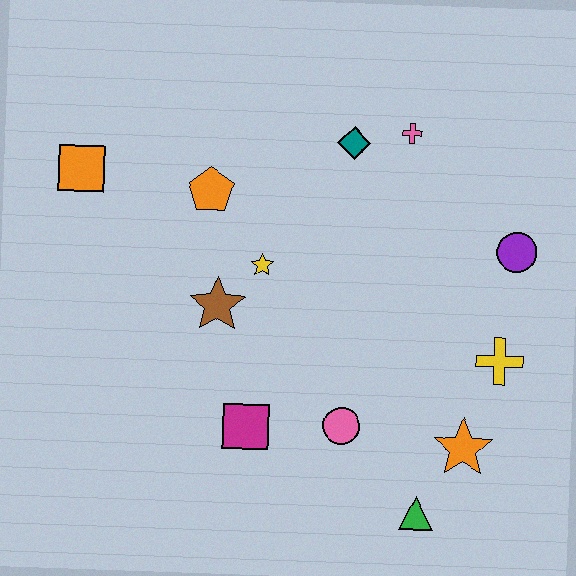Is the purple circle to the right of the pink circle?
Yes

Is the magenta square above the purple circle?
No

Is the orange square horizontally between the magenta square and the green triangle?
No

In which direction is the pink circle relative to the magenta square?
The pink circle is to the right of the magenta square.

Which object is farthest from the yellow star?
The green triangle is farthest from the yellow star.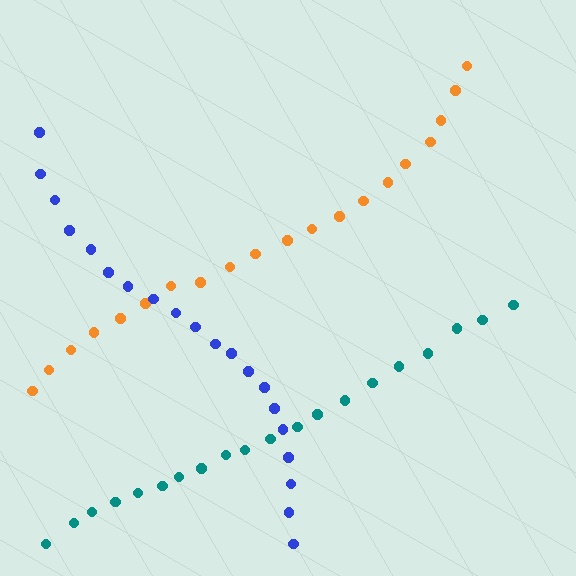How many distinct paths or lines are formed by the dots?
There are 3 distinct paths.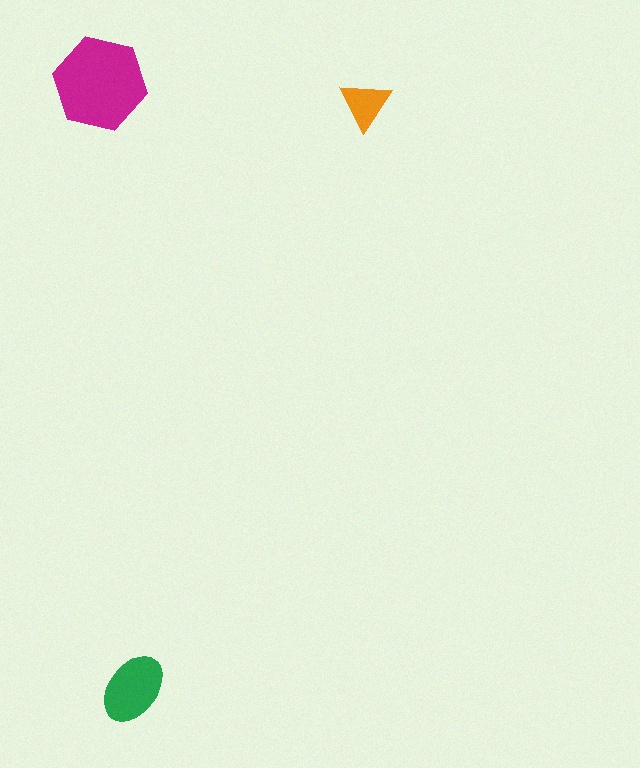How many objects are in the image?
There are 3 objects in the image.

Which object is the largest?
The magenta hexagon.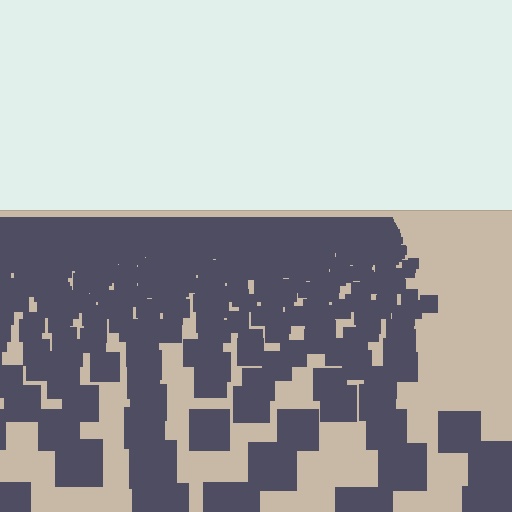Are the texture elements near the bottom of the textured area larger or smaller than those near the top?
Larger. Near the bottom, elements are closer to the viewer and appear at a bigger on-screen size.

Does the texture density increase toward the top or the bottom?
Density increases toward the top.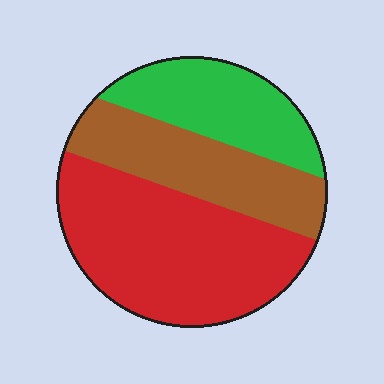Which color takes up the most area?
Red, at roughly 50%.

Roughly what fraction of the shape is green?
Green takes up less than a quarter of the shape.